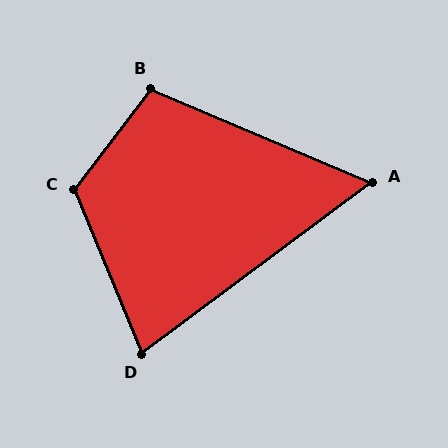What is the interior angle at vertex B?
Approximately 104 degrees (obtuse).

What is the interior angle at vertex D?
Approximately 76 degrees (acute).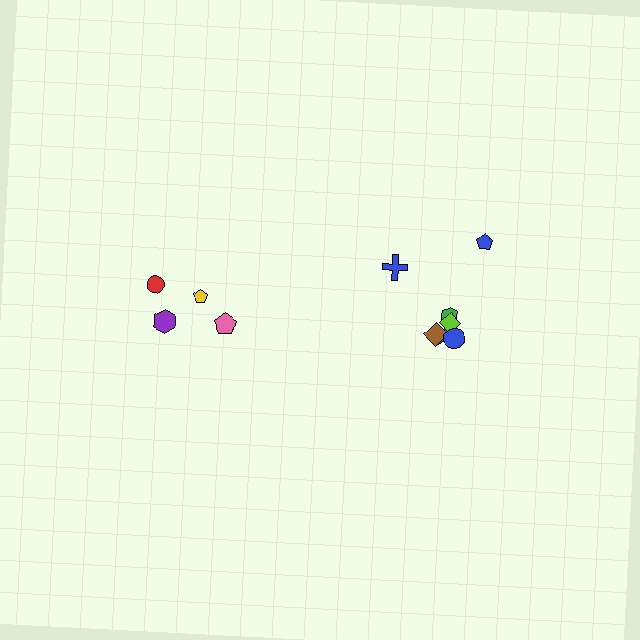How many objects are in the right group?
There are 7 objects.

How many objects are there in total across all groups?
There are 11 objects.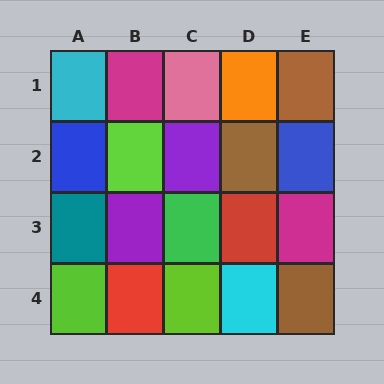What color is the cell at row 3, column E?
Magenta.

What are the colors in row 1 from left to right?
Cyan, magenta, pink, orange, brown.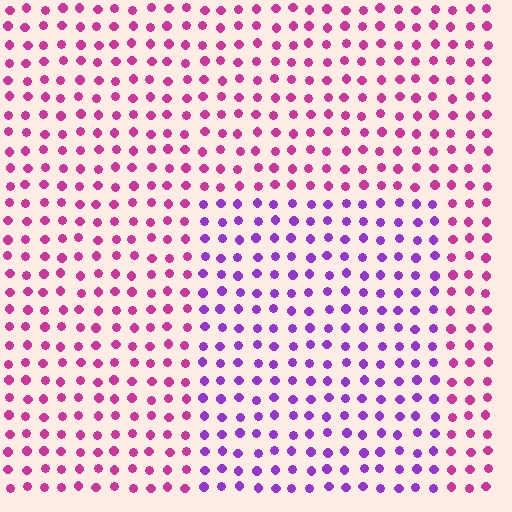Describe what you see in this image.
The image is filled with small magenta elements in a uniform arrangement. A rectangle-shaped region is visible where the elements are tinted to a slightly different hue, forming a subtle color boundary.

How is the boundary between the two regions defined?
The boundary is defined purely by a slight shift in hue (about 41 degrees). Spacing, size, and orientation are identical on both sides.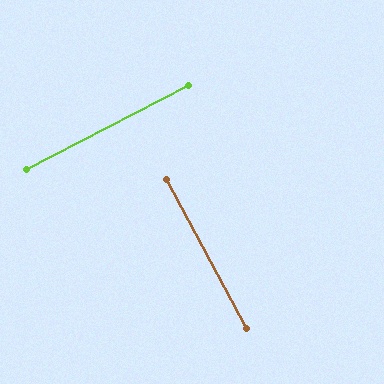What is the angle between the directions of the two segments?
Approximately 89 degrees.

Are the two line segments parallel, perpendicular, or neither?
Perpendicular — they meet at approximately 89°.